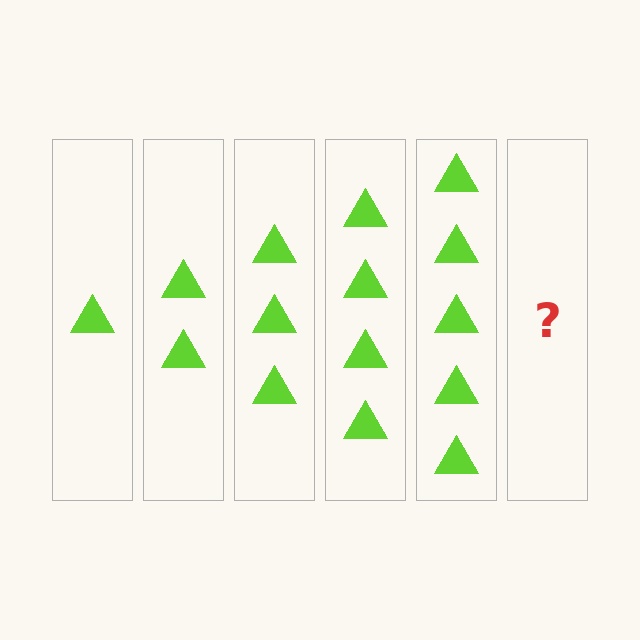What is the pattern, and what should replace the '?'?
The pattern is that each step adds one more triangle. The '?' should be 6 triangles.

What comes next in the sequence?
The next element should be 6 triangles.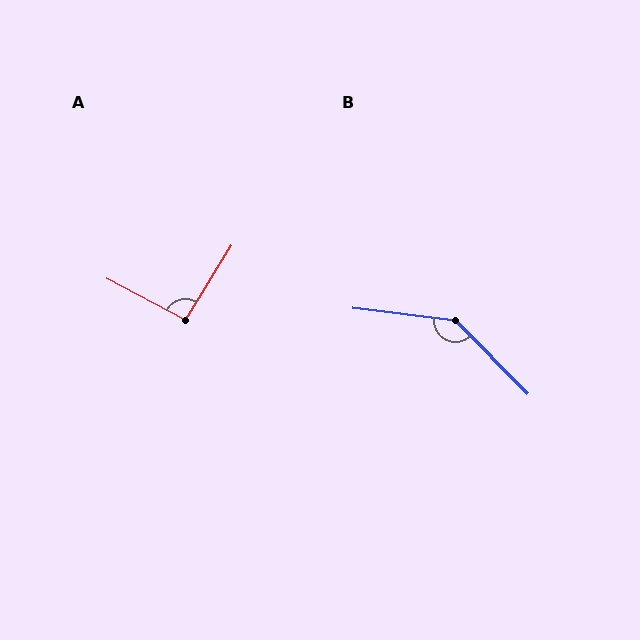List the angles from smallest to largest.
A (94°), B (141°).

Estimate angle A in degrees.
Approximately 94 degrees.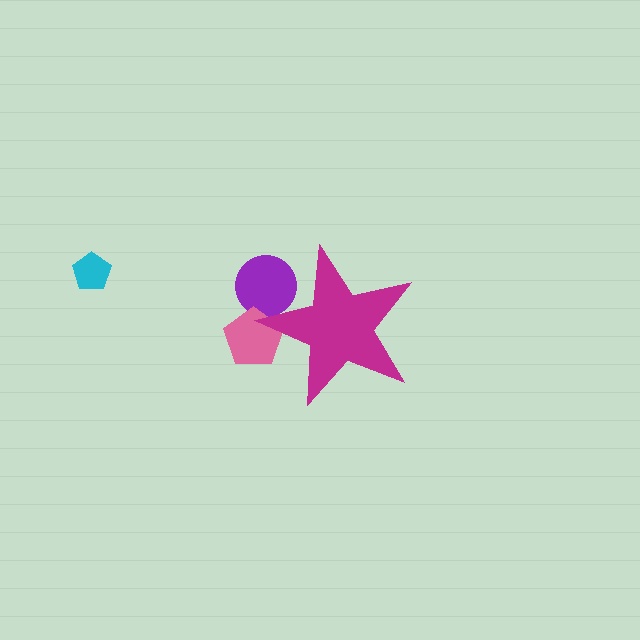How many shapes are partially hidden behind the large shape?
2 shapes are partially hidden.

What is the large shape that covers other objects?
A magenta star.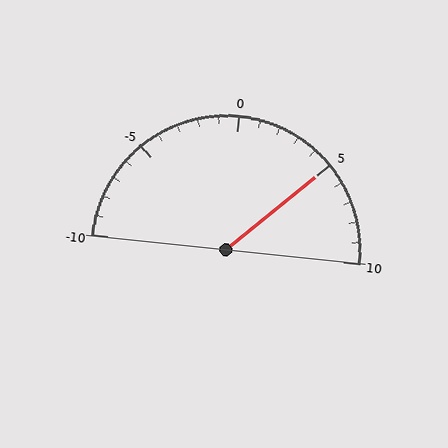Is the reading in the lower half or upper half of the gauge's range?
The reading is in the upper half of the range (-10 to 10).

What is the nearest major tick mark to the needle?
The nearest major tick mark is 5.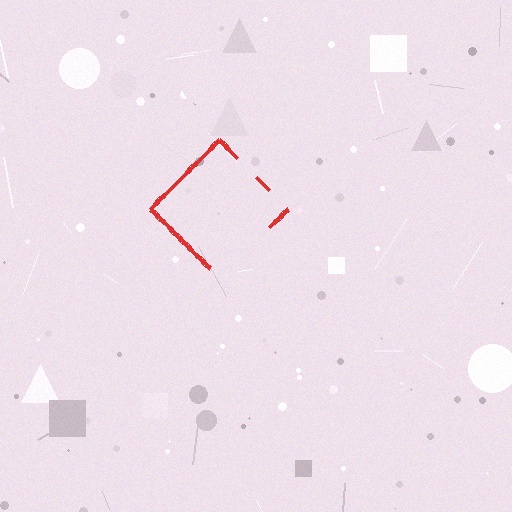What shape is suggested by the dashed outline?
The dashed outline suggests a diamond.